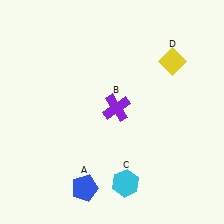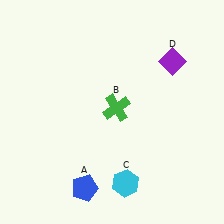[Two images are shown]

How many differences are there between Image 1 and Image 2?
There are 2 differences between the two images.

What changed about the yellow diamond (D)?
In Image 1, D is yellow. In Image 2, it changed to purple.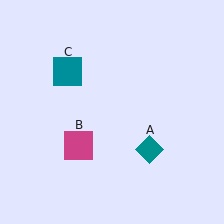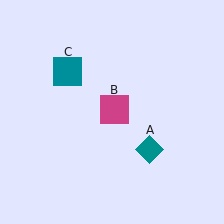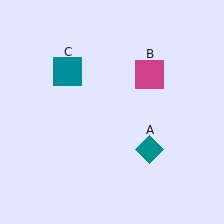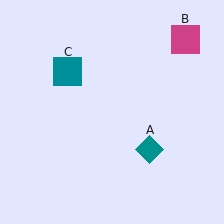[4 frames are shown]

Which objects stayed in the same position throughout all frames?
Teal diamond (object A) and teal square (object C) remained stationary.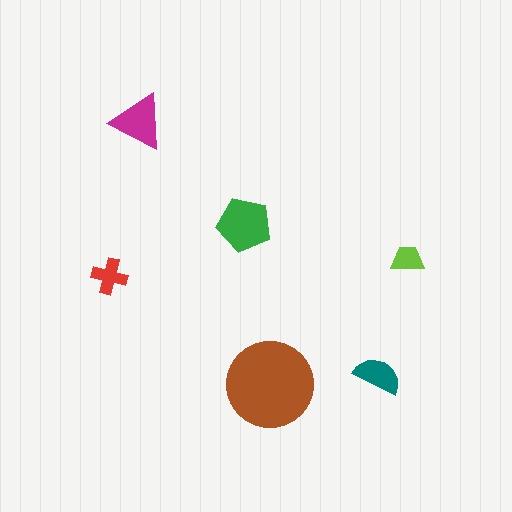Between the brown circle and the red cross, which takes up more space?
The brown circle.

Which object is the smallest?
The lime trapezoid.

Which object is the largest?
The brown circle.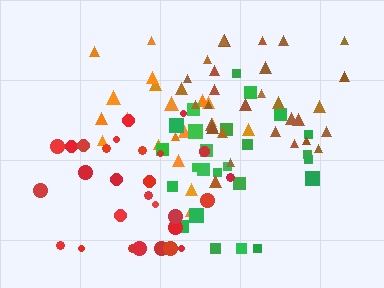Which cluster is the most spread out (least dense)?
Red.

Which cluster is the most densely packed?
Orange.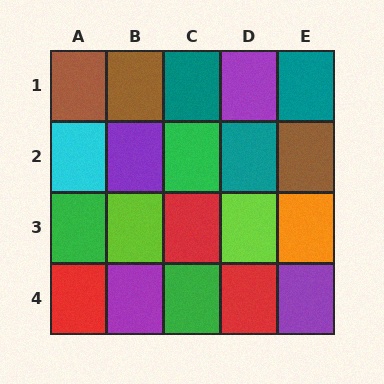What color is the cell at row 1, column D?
Purple.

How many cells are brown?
3 cells are brown.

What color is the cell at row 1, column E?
Teal.